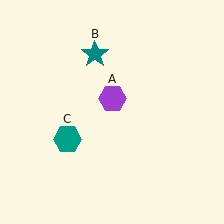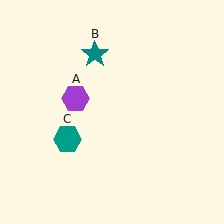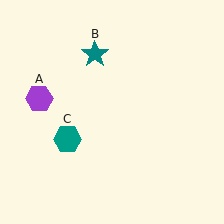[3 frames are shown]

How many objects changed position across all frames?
1 object changed position: purple hexagon (object A).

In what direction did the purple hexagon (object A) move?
The purple hexagon (object A) moved left.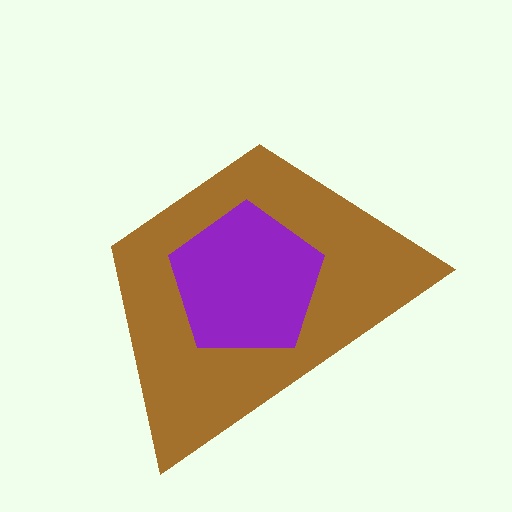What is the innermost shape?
The purple pentagon.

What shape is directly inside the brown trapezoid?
The purple pentagon.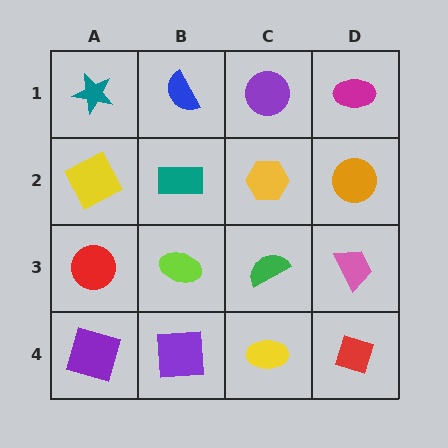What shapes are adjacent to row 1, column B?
A teal rectangle (row 2, column B), a teal star (row 1, column A), a purple circle (row 1, column C).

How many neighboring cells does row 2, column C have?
4.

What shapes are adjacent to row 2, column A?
A teal star (row 1, column A), a red circle (row 3, column A), a teal rectangle (row 2, column B).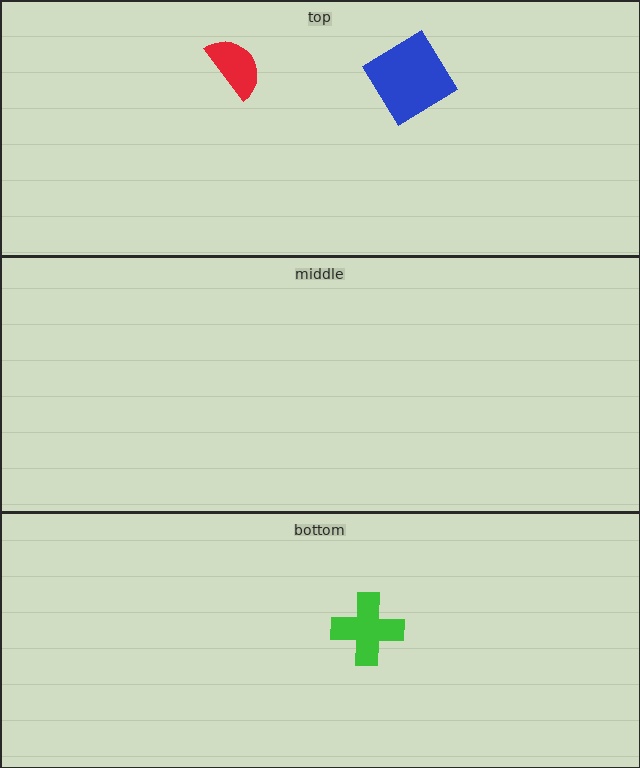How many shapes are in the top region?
2.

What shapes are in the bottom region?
The green cross.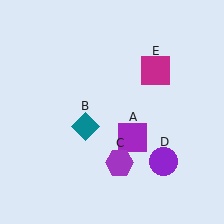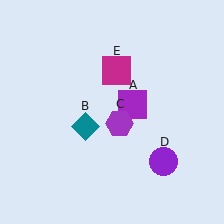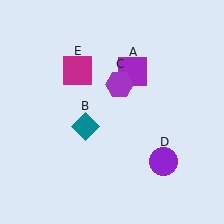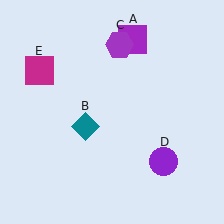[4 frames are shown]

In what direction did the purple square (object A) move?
The purple square (object A) moved up.